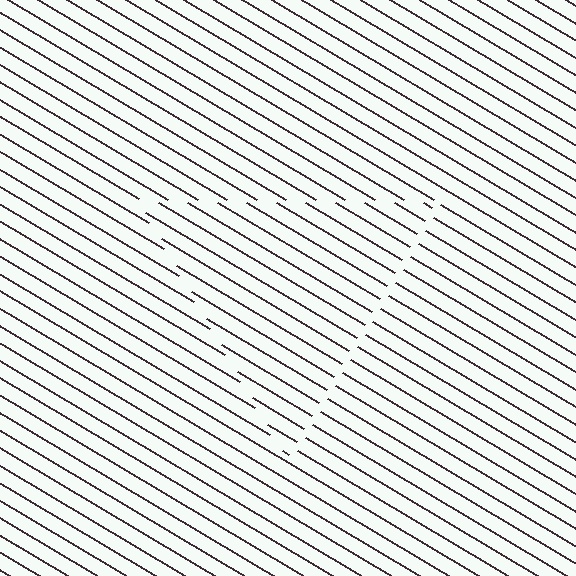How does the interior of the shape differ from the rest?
The interior of the shape contains the same grating, shifted by half a period — the contour is defined by the phase discontinuity where line-ends from the inner and outer gratings abut.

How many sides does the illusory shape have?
3 sides — the line-ends trace a triangle.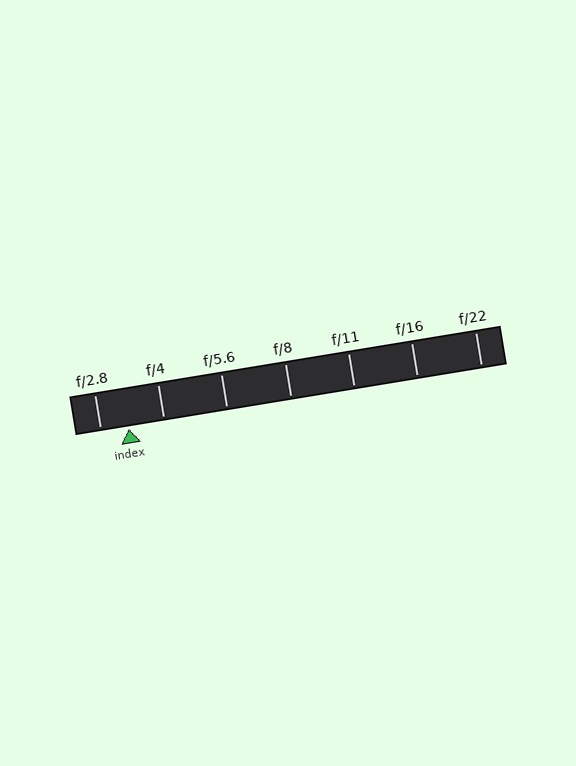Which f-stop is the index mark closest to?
The index mark is closest to f/2.8.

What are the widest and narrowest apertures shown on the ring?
The widest aperture shown is f/2.8 and the narrowest is f/22.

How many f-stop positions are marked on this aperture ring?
There are 7 f-stop positions marked.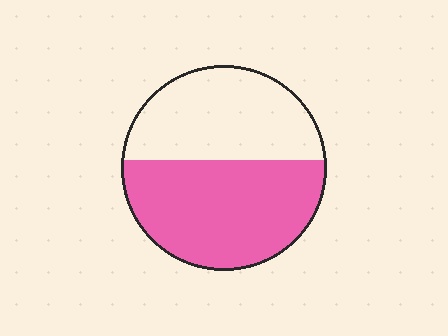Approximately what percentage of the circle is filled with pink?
Approximately 55%.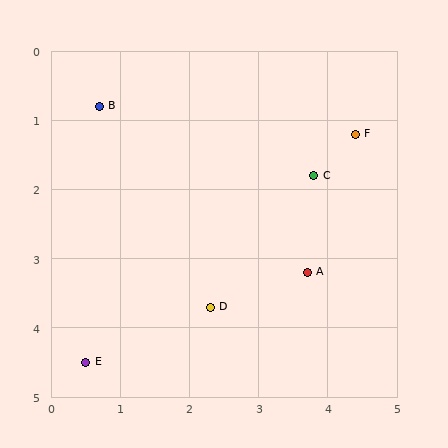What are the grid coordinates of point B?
Point B is at approximately (0.7, 0.8).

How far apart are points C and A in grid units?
Points C and A are about 1.4 grid units apart.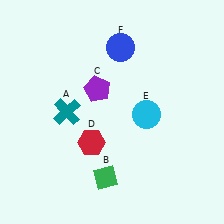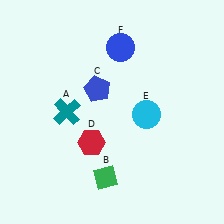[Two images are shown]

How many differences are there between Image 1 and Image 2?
There is 1 difference between the two images.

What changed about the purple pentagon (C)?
In Image 1, C is purple. In Image 2, it changed to blue.